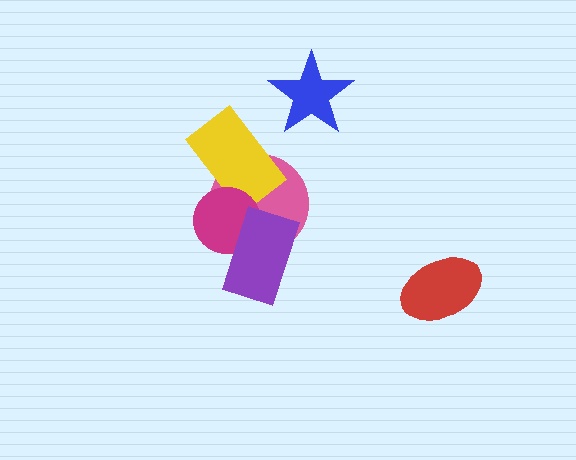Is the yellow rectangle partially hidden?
Yes, it is partially covered by another shape.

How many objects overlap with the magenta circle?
3 objects overlap with the magenta circle.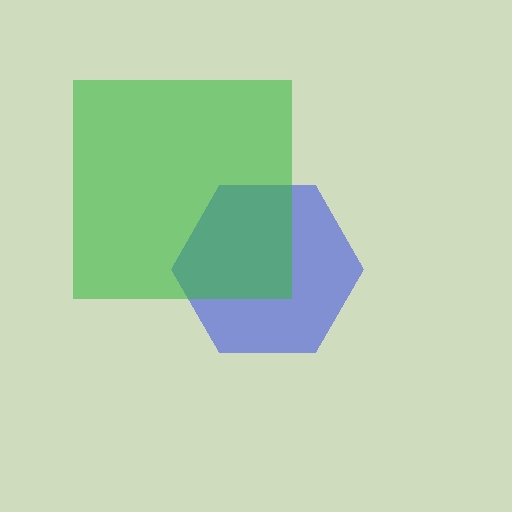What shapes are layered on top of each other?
The layered shapes are: a blue hexagon, a green square.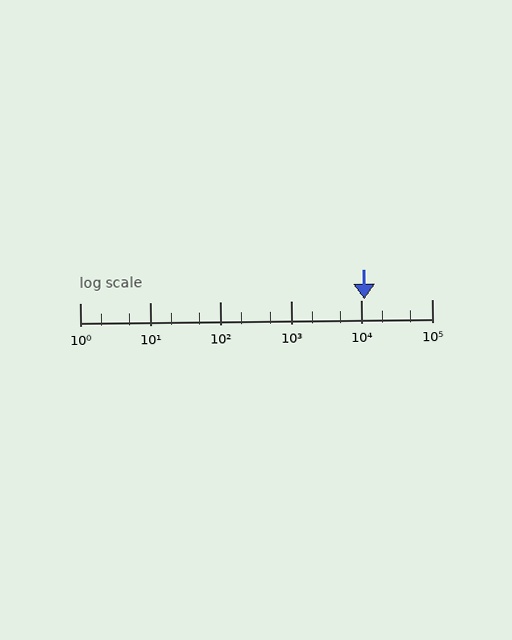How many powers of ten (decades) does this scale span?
The scale spans 5 decades, from 1 to 100000.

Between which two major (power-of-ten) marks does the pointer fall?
The pointer is between 10000 and 100000.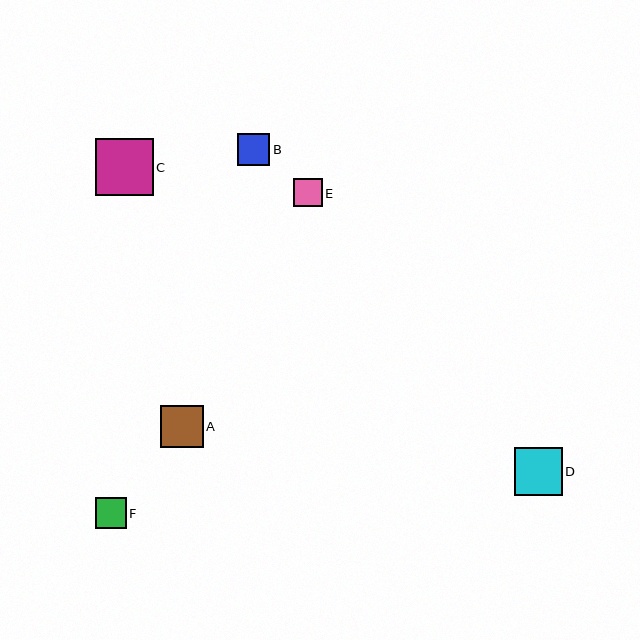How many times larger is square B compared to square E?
Square B is approximately 1.1 times the size of square E.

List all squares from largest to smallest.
From largest to smallest: C, D, A, B, F, E.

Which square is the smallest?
Square E is the smallest with a size of approximately 29 pixels.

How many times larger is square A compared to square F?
Square A is approximately 1.4 times the size of square F.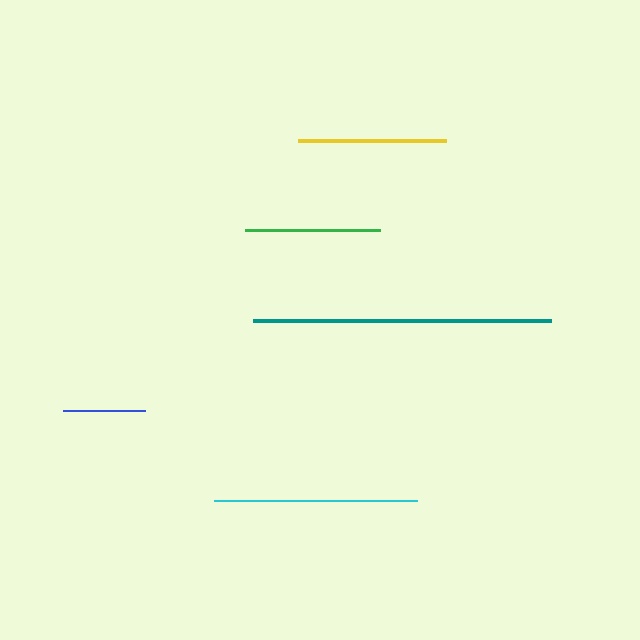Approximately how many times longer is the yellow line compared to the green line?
The yellow line is approximately 1.1 times the length of the green line.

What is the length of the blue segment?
The blue segment is approximately 82 pixels long.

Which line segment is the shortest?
The blue line is the shortest at approximately 82 pixels.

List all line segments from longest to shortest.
From longest to shortest: teal, cyan, yellow, green, blue.